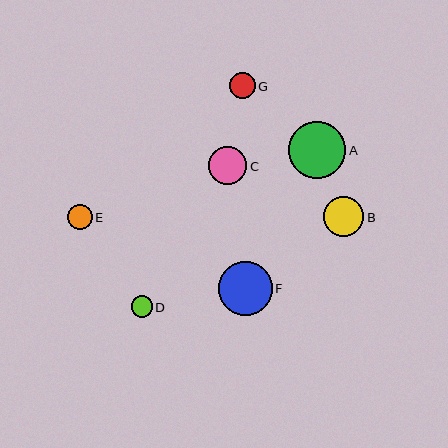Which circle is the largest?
Circle A is the largest with a size of approximately 57 pixels.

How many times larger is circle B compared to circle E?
Circle B is approximately 1.6 times the size of circle E.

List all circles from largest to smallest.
From largest to smallest: A, F, B, C, G, E, D.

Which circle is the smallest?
Circle D is the smallest with a size of approximately 21 pixels.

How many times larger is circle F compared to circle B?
Circle F is approximately 1.3 times the size of circle B.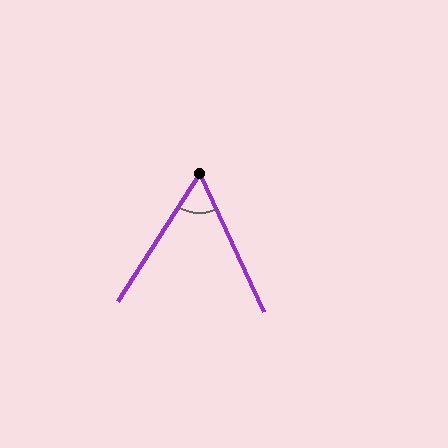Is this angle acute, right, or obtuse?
It is acute.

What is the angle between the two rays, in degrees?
Approximately 58 degrees.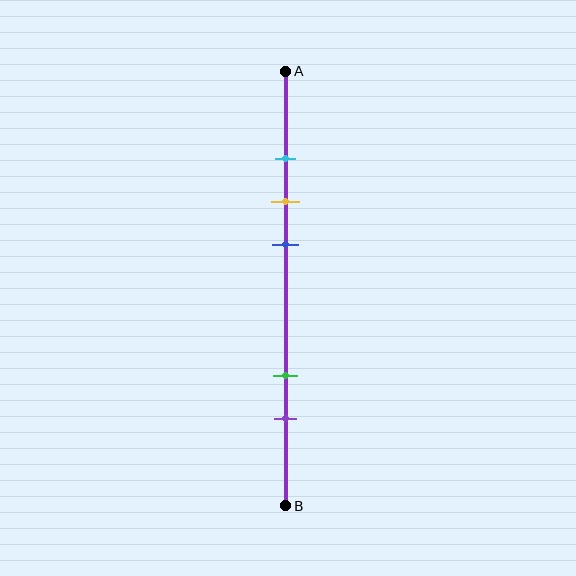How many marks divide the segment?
There are 5 marks dividing the segment.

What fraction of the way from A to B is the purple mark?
The purple mark is approximately 80% (0.8) of the way from A to B.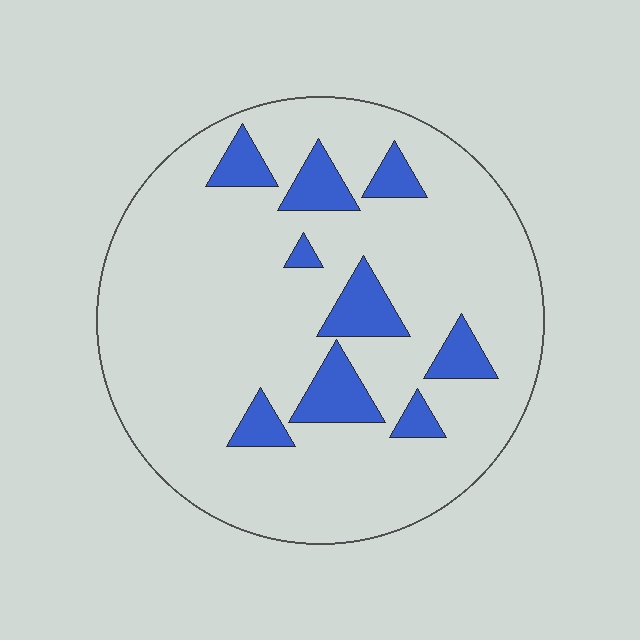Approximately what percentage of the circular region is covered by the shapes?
Approximately 15%.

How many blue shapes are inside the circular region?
9.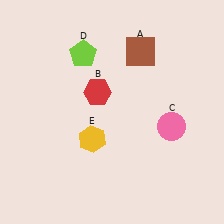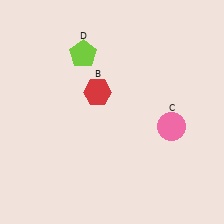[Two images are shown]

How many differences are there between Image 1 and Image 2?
There are 2 differences between the two images.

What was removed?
The brown square (A), the yellow hexagon (E) were removed in Image 2.